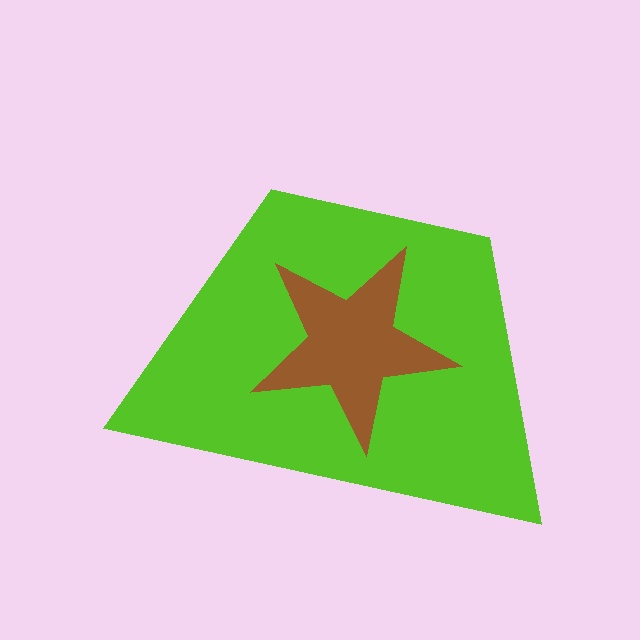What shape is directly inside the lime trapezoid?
The brown star.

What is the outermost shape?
The lime trapezoid.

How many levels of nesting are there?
2.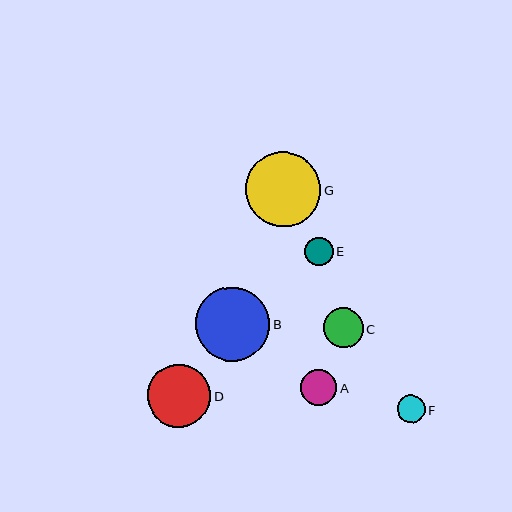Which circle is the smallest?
Circle F is the smallest with a size of approximately 28 pixels.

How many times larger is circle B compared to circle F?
Circle B is approximately 2.7 times the size of circle F.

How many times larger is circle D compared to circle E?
Circle D is approximately 2.2 times the size of circle E.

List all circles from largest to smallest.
From largest to smallest: G, B, D, C, A, E, F.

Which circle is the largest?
Circle G is the largest with a size of approximately 75 pixels.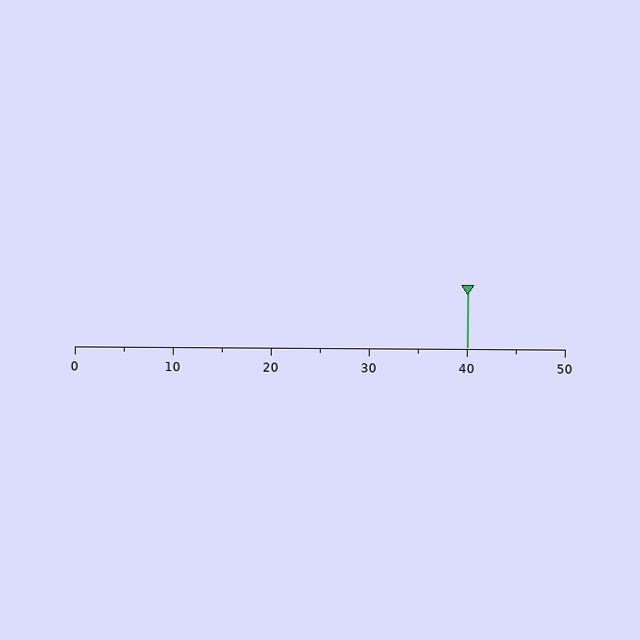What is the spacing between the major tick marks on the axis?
The major ticks are spaced 10 apart.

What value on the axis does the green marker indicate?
The marker indicates approximately 40.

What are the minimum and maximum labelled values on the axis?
The axis runs from 0 to 50.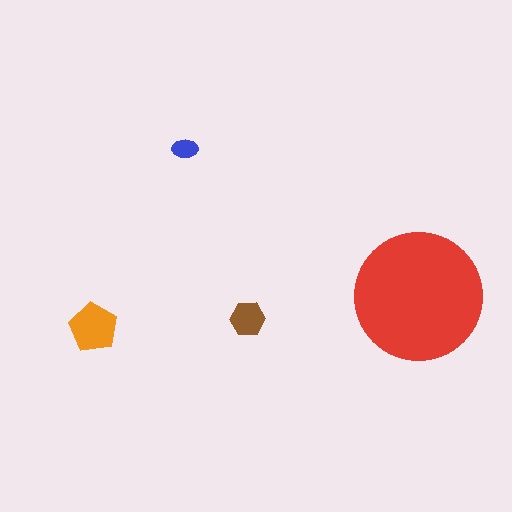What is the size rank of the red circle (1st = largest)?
1st.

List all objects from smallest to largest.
The blue ellipse, the brown hexagon, the orange pentagon, the red circle.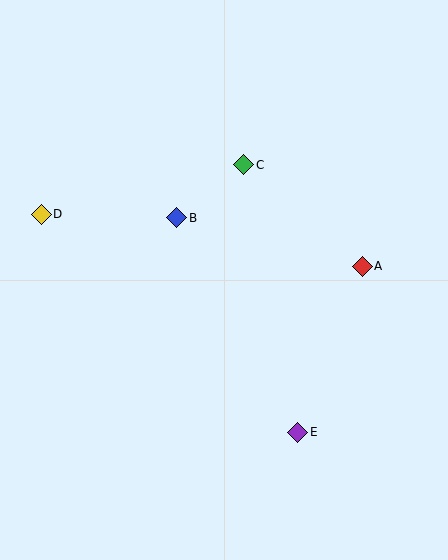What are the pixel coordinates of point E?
Point E is at (298, 432).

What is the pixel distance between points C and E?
The distance between C and E is 273 pixels.